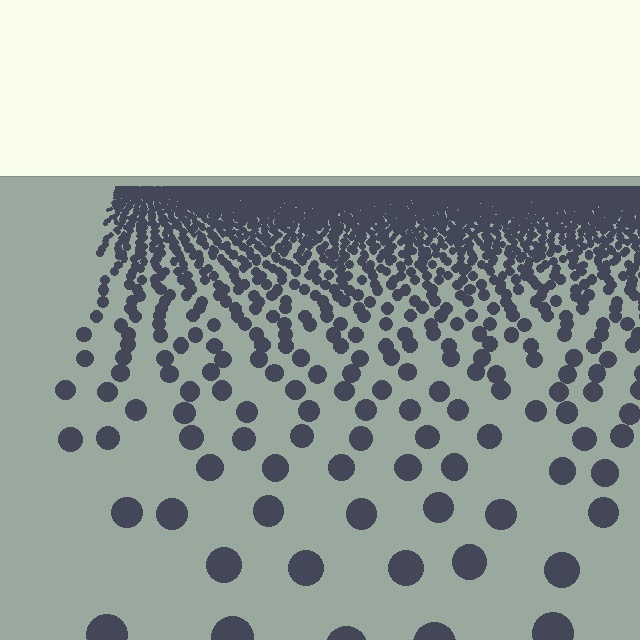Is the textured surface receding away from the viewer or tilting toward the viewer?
The surface is receding away from the viewer. Texture elements get smaller and denser toward the top.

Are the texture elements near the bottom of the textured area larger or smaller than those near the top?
Larger. Near the bottom, elements are closer to the viewer and appear at a bigger on-screen size.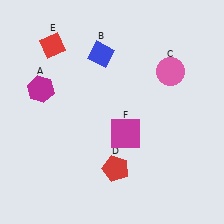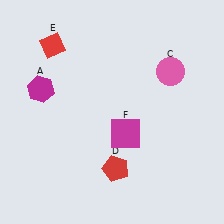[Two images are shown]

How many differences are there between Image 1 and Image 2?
There is 1 difference between the two images.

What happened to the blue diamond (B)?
The blue diamond (B) was removed in Image 2. It was in the top-left area of Image 1.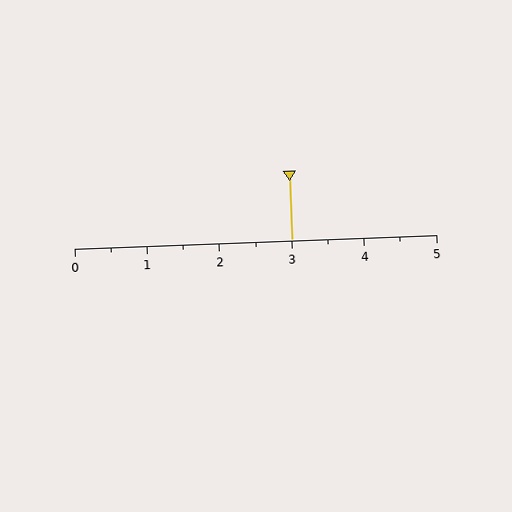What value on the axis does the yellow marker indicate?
The marker indicates approximately 3.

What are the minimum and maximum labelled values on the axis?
The axis runs from 0 to 5.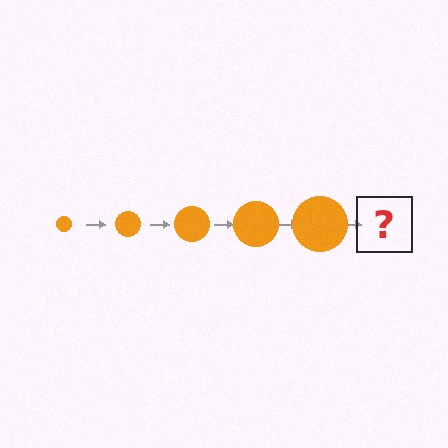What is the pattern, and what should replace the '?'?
The pattern is that the circle gets progressively larger each step. The '?' should be an orange circle, larger than the previous one.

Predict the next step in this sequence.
The next step is an orange circle, larger than the previous one.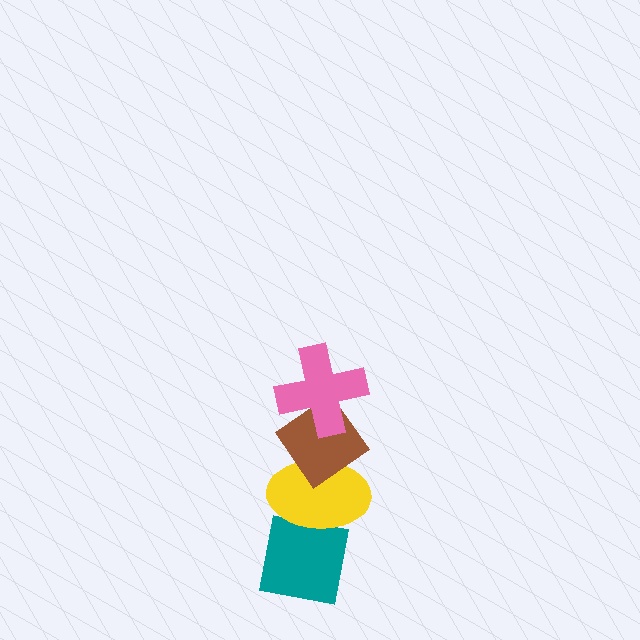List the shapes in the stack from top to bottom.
From top to bottom: the pink cross, the brown diamond, the yellow ellipse, the teal square.